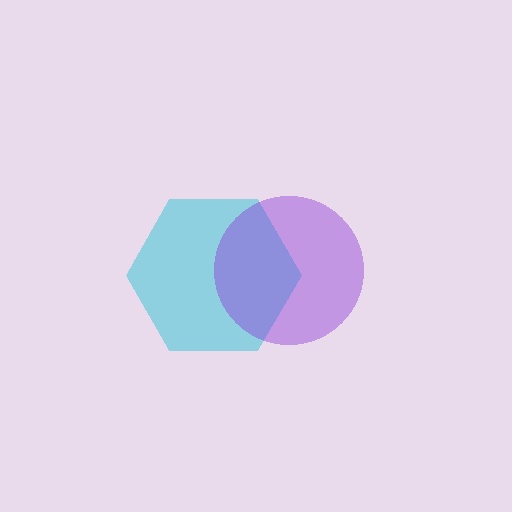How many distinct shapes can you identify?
There are 2 distinct shapes: a cyan hexagon, a purple circle.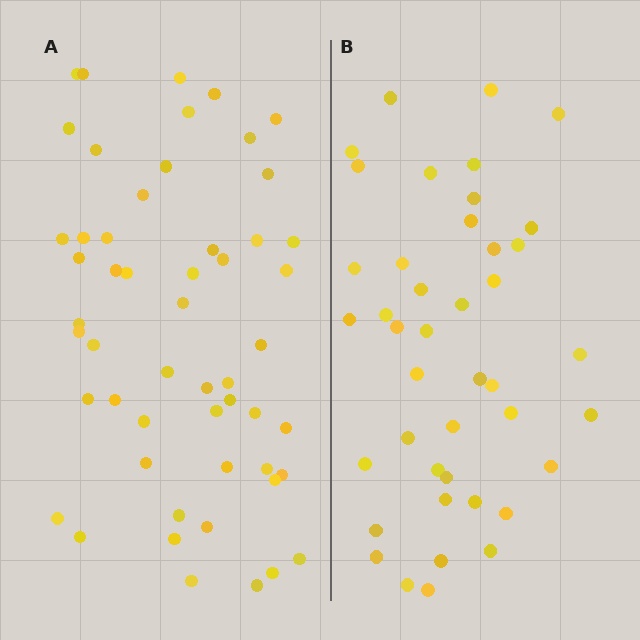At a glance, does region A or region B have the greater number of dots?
Region A (the left region) has more dots.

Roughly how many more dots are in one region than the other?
Region A has roughly 12 or so more dots than region B.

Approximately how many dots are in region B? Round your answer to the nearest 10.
About 40 dots. (The exact count is 42, which rounds to 40.)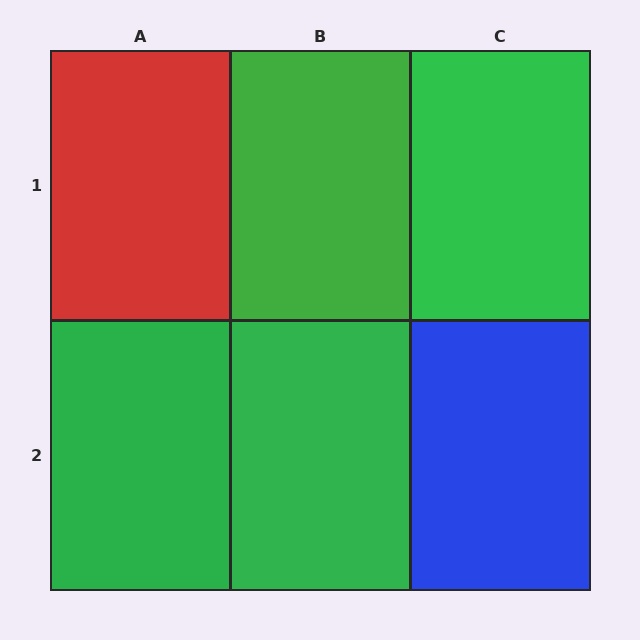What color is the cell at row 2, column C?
Blue.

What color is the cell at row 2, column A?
Green.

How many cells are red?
1 cell is red.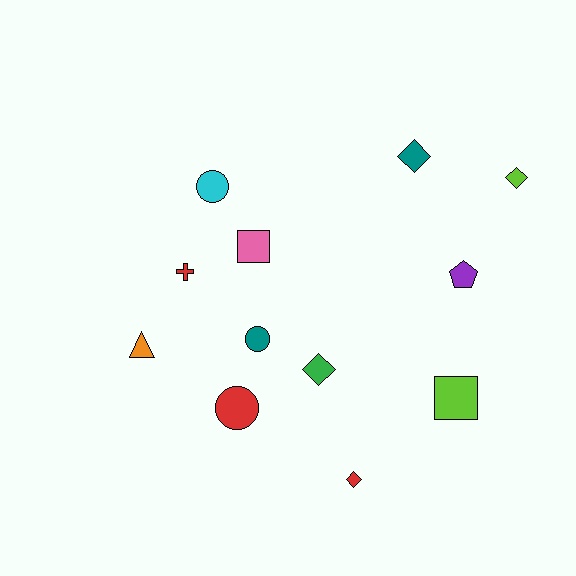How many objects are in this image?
There are 12 objects.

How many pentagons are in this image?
There is 1 pentagon.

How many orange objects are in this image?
There is 1 orange object.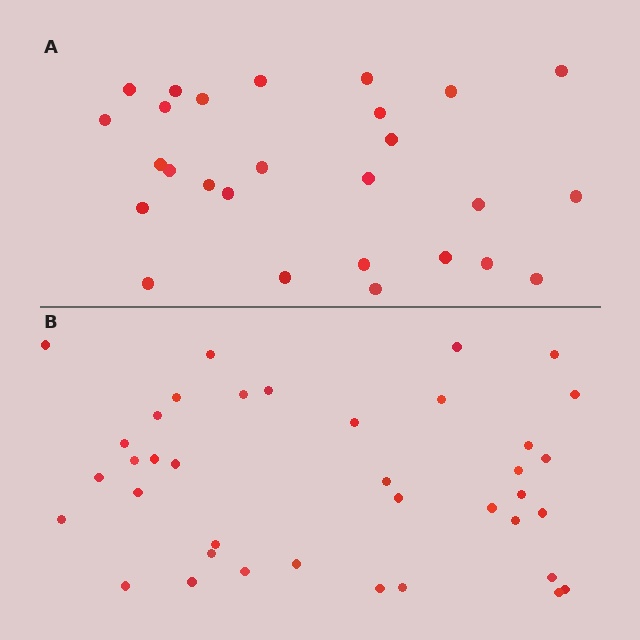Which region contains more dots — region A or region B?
Region B (the bottom region) has more dots.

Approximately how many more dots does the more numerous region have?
Region B has roughly 12 or so more dots than region A.